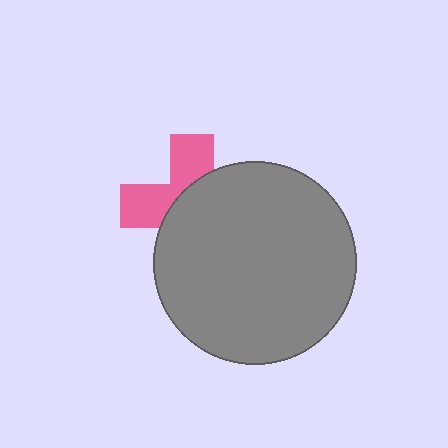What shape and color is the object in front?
The object in front is a gray circle.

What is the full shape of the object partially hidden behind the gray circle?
The partially hidden object is a pink cross.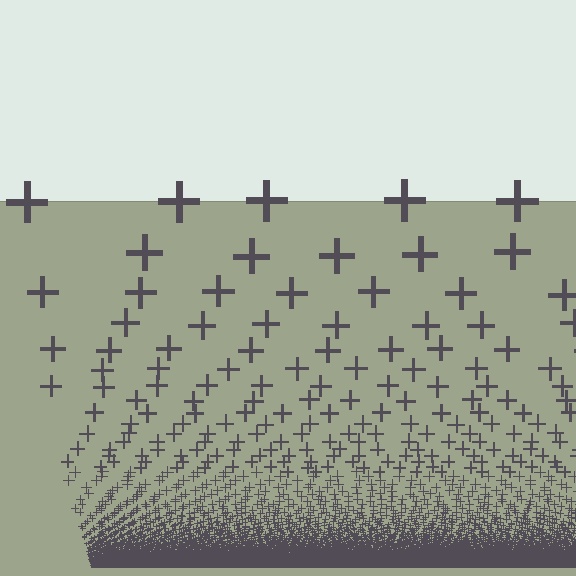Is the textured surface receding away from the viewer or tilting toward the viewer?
The surface appears to tilt toward the viewer. Texture elements get larger and sparser toward the top.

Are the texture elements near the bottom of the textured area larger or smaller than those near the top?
Smaller. The gradient is inverted — elements near the bottom are smaller and denser.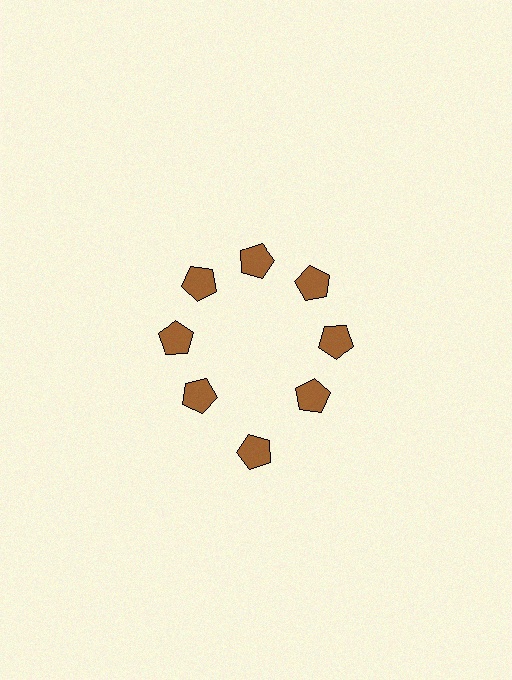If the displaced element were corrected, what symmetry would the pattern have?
It would have 8-fold rotational symmetry — the pattern would map onto itself every 45 degrees.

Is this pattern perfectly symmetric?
No. The 8 brown pentagons are arranged in a ring, but one element near the 6 o'clock position is pushed outward from the center, breaking the 8-fold rotational symmetry.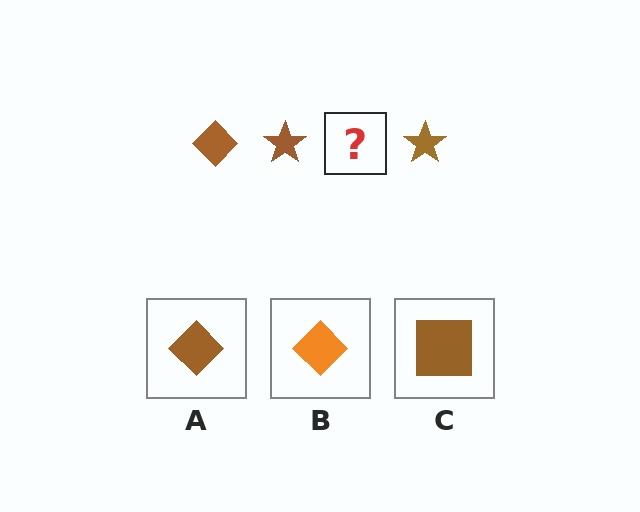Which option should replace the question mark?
Option A.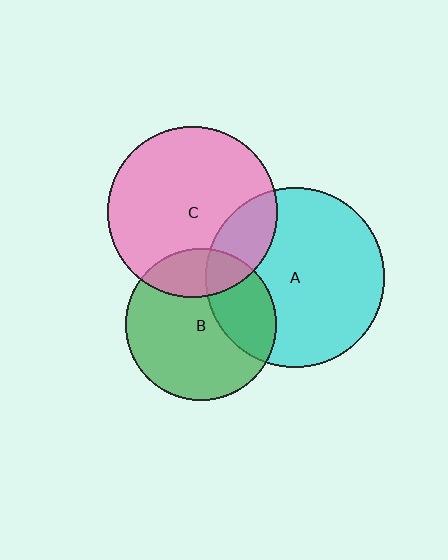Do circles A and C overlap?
Yes.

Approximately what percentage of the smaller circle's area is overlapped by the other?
Approximately 20%.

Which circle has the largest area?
Circle A (cyan).